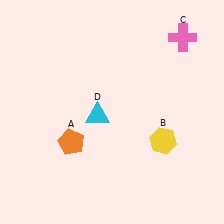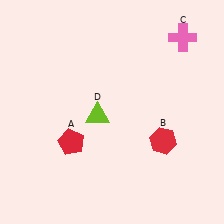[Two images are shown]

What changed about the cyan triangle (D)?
In Image 1, D is cyan. In Image 2, it changed to lime.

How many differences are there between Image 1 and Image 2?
There are 3 differences between the two images.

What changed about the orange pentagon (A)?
In Image 1, A is orange. In Image 2, it changed to red.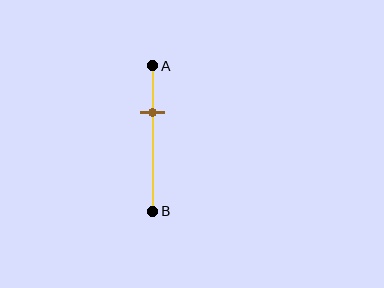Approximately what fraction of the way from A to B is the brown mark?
The brown mark is approximately 30% of the way from A to B.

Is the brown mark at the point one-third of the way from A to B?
Yes, the mark is approximately at the one-third point.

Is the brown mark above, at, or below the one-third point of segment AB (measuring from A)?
The brown mark is approximately at the one-third point of segment AB.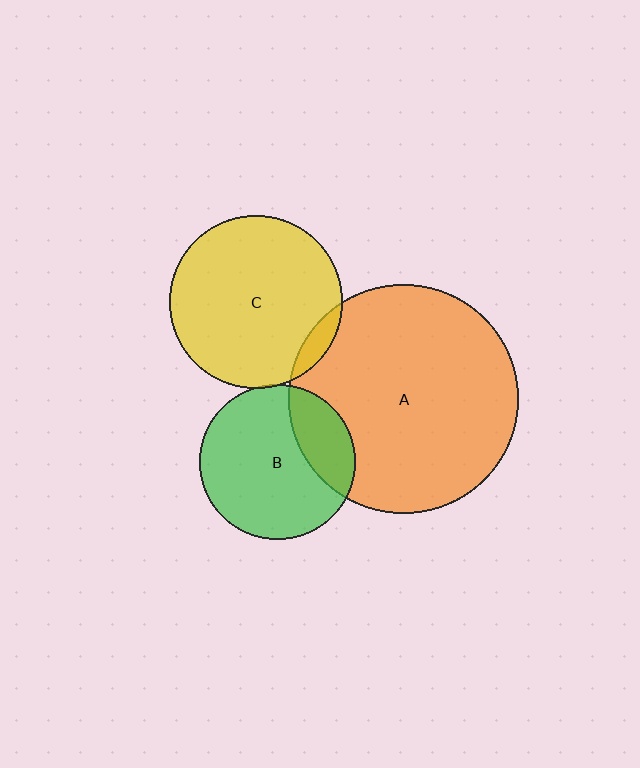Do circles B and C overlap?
Yes.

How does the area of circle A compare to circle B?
Approximately 2.2 times.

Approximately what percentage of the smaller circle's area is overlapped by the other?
Approximately 5%.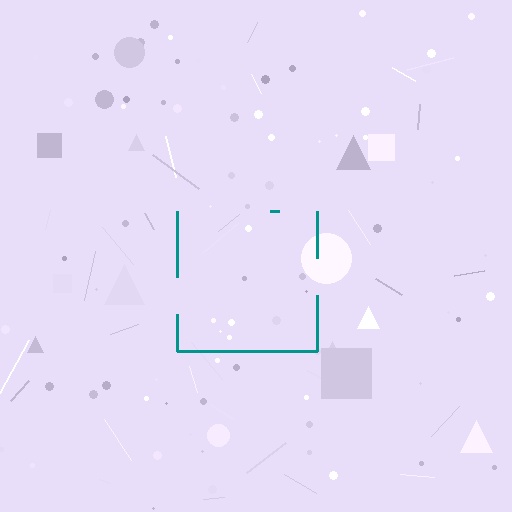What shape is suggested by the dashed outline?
The dashed outline suggests a square.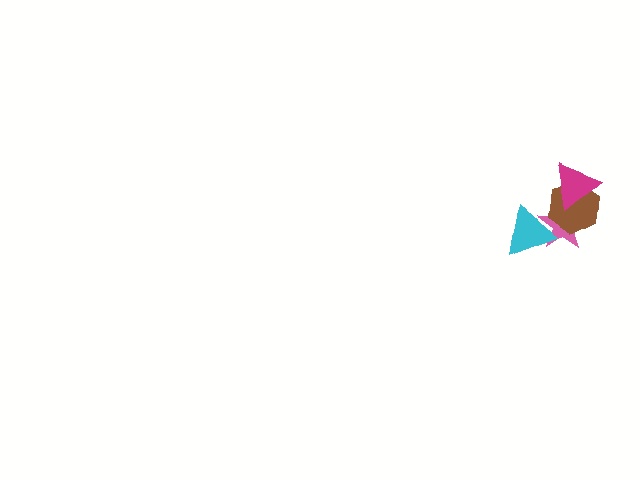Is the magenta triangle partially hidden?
No, no other shape covers it.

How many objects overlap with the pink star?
3 objects overlap with the pink star.